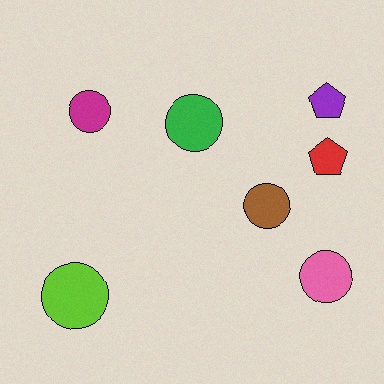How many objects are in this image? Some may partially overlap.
There are 7 objects.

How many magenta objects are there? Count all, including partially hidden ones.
There is 1 magenta object.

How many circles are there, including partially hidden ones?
There are 5 circles.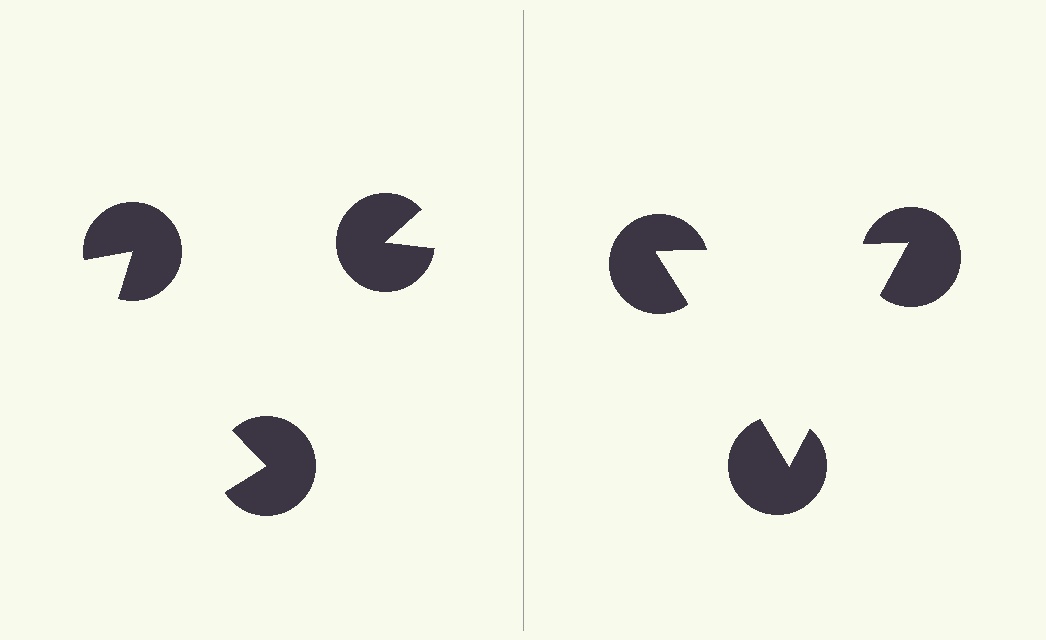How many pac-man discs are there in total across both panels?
6 — 3 on each side.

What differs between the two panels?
The pac-man discs are positioned identically on both sides; only the wedge orientations differ. On the right they align to a triangle; on the left they are misaligned.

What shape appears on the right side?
An illusory triangle.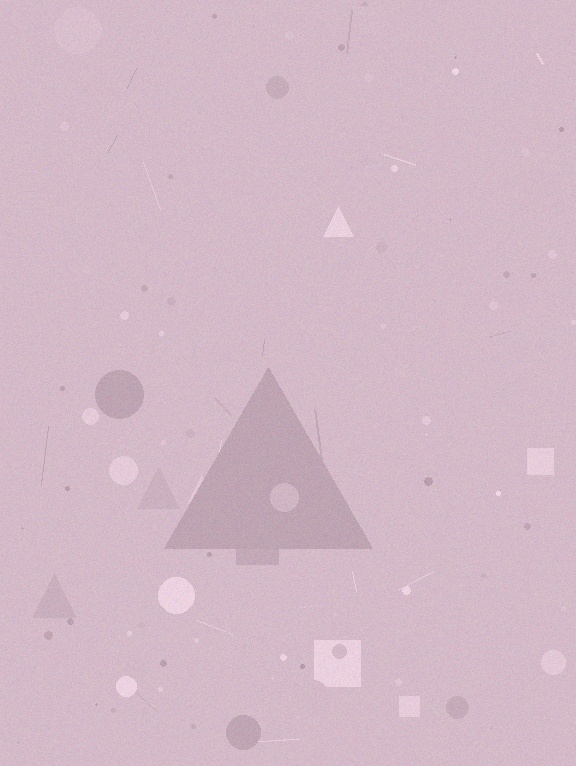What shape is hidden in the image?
A triangle is hidden in the image.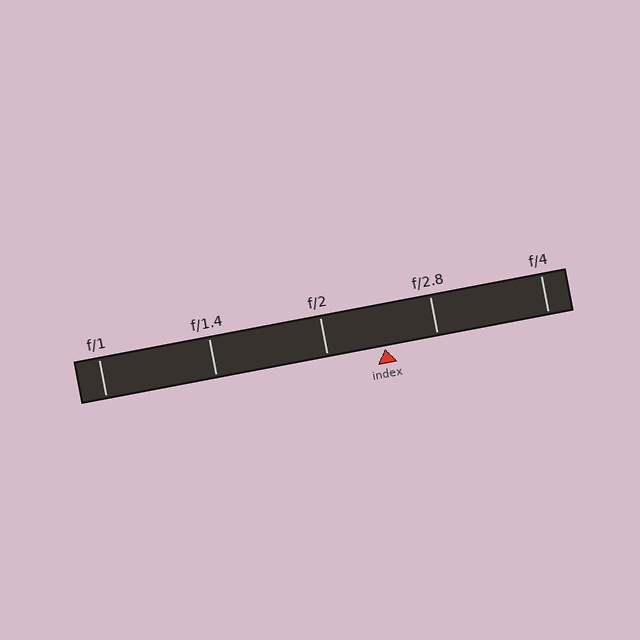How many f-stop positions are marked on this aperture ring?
There are 5 f-stop positions marked.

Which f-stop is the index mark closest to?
The index mark is closest to f/2.8.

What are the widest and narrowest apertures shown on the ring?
The widest aperture shown is f/1 and the narrowest is f/4.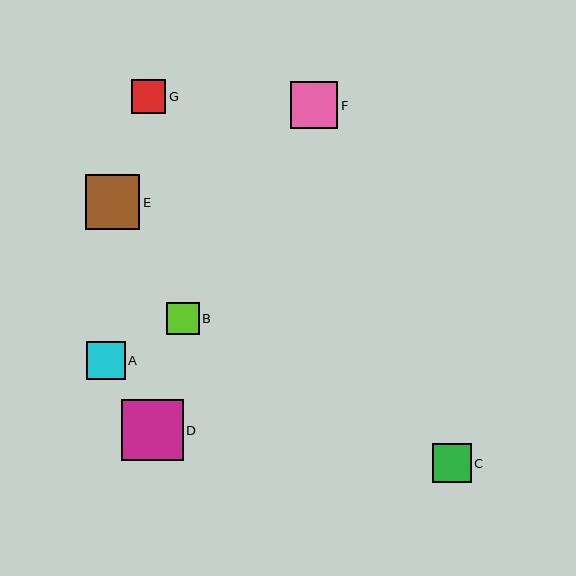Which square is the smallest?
Square B is the smallest with a size of approximately 33 pixels.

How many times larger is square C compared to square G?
Square C is approximately 1.1 times the size of square G.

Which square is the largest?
Square D is the largest with a size of approximately 62 pixels.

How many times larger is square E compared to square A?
Square E is approximately 1.4 times the size of square A.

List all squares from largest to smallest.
From largest to smallest: D, E, F, C, A, G, B.